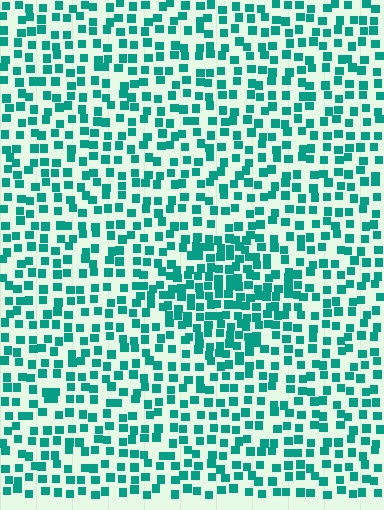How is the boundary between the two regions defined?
The boundary is defined by a change in element density (approximately 1.7x ratio). All elements are the same color, size, and shape.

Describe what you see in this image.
The image contains small teal elements arranged at two different densities. A diamond-shaped region is visible where the elements are more densely packed than the surrounding area.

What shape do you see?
I see a diamond.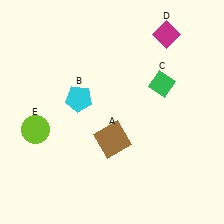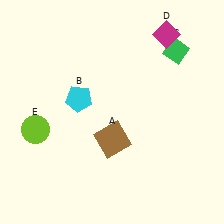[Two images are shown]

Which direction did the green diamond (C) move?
The green diamond (C) moved up.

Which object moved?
The green diamond (C) moved up.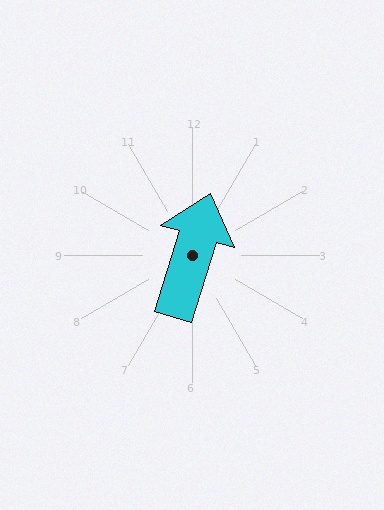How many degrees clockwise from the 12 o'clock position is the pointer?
Approximately 17 degrees.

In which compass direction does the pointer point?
North.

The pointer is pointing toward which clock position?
Roughly 1 o'clock.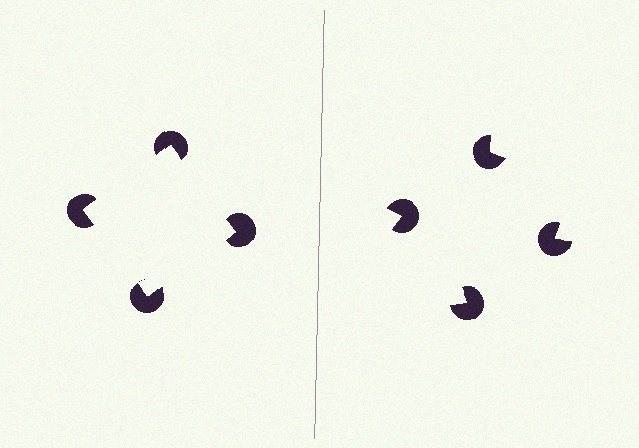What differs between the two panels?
The pac-man discs are positioned identically on both sides; only the wedge orientations differ. On the left they align to a square; on the right they are misaligned.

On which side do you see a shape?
An illusory square appears on the left side. On the right side the wedge cuts are rotated, so no coherent shape forms.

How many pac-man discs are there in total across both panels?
8 — 4 on each side.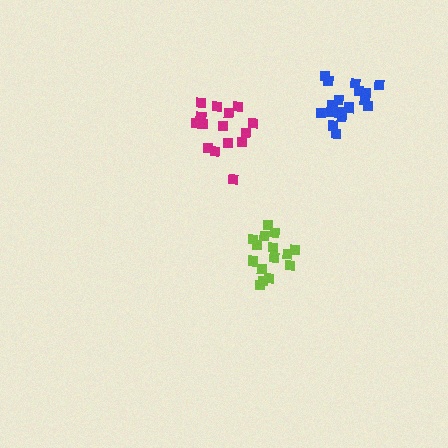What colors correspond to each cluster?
The clusters are colored: lime, blue, magenta.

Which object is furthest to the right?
The blue cluster is rightmost.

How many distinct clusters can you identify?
There are 3 distinct clusters.